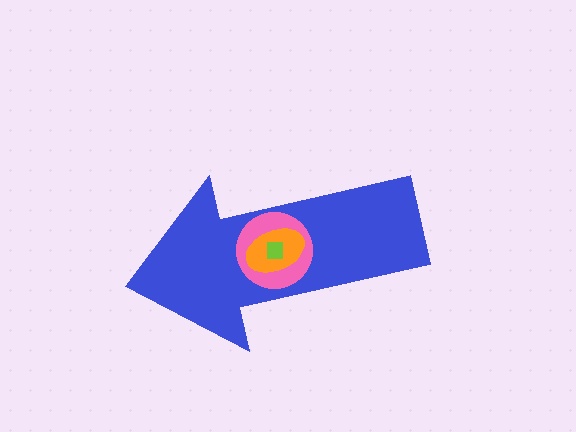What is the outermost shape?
The blue arrow.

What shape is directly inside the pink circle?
The orange ellipse.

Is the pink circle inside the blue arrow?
Yes.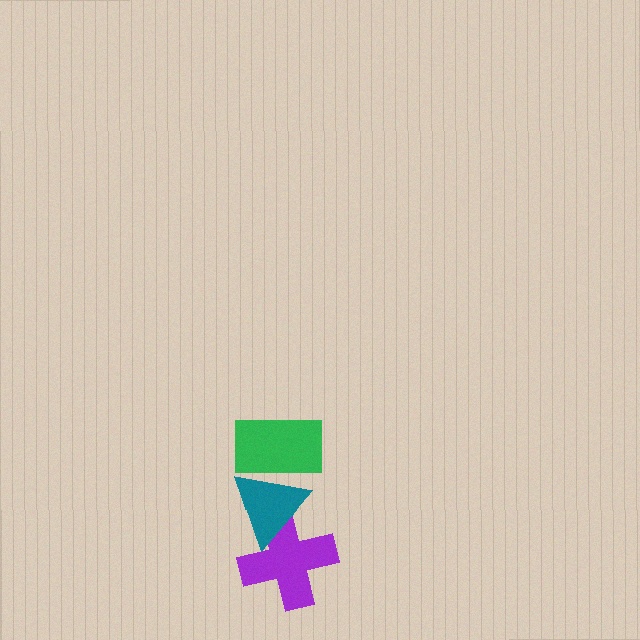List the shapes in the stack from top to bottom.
From top to bottom: the green rectangle, the teal triangle, the purple cross.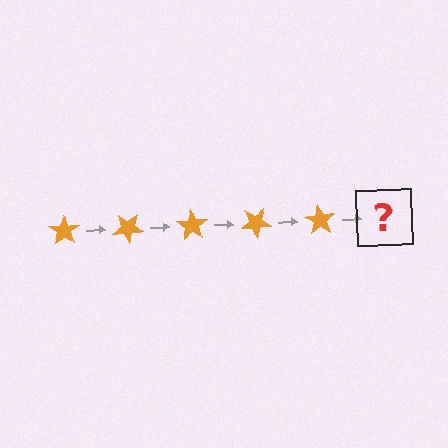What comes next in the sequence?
The next element should be an orange star rotated 175 degrees.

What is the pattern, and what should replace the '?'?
The pattern is that the star rotates 35 degrees each step. The '?' should be an orange star rotated 175 degrees.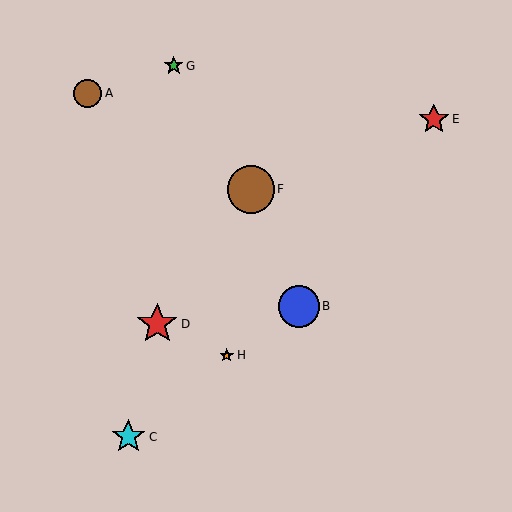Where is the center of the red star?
The center of the red star is at (157, 324).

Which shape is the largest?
The brown circle (labeled F) is the largest.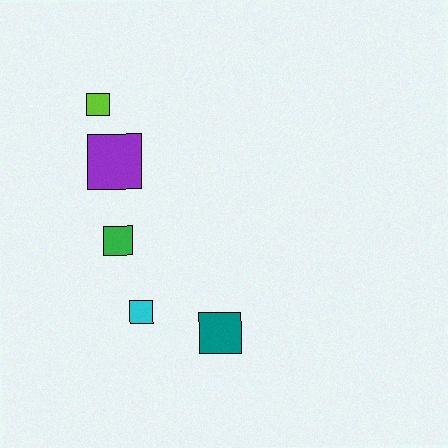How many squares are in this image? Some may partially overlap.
There are 5 squares.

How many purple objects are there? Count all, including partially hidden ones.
There is 1 purple object.